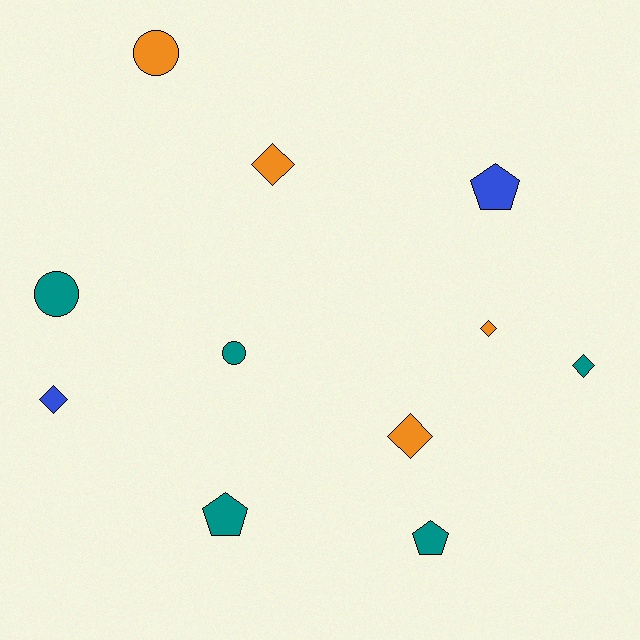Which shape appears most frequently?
Diamond, with 5 objects.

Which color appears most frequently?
Teal, with 5 objects.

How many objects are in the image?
There are 11 objects.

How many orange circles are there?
There is 1 orange circle.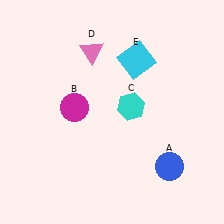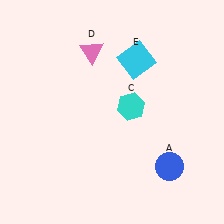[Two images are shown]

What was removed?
The magenta circle (B) was removed in Image 2.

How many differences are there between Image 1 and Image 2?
There is 1 difference between the two images.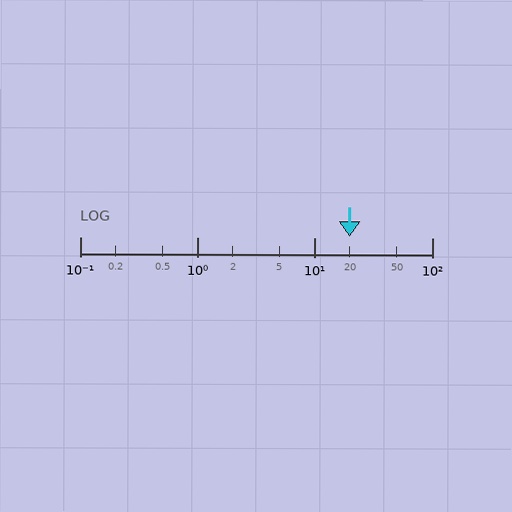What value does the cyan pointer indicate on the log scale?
The pointer indicates approximately 20.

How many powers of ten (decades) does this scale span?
The scale spans 3 decades, from 0.1 to 100.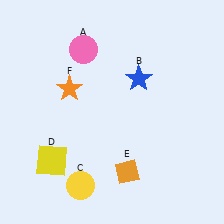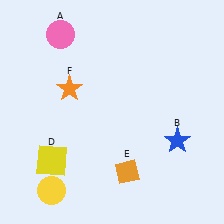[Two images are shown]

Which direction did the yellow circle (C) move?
The yellow circle (C) moved left.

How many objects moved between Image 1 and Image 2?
3 objects moved between the two images.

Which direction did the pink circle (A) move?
The pink circle (A) moved left.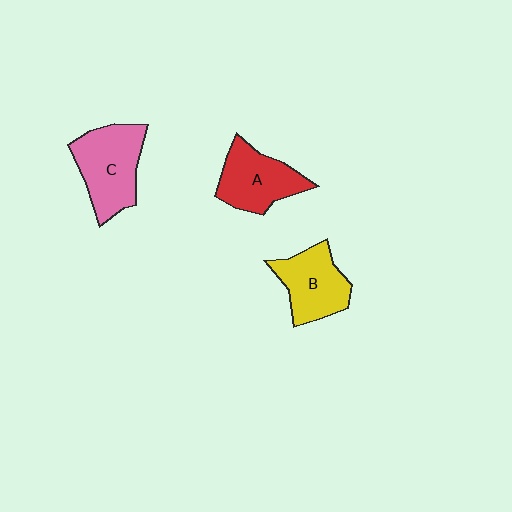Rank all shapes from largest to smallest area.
From largest to smallest: C (pink), A (red), B (yellow).